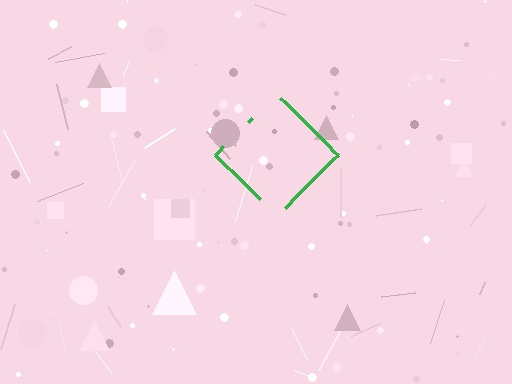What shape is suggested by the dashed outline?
The dashed outline suggests a diamond.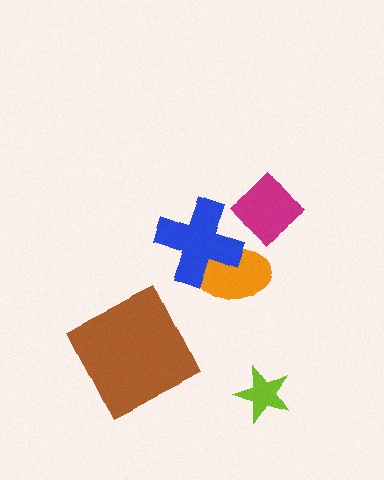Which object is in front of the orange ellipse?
The blue cross is in front of the orange ellipse.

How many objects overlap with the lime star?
0 objects overlap with the lime star.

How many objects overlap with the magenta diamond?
0 objects overlap with the magenta diamond.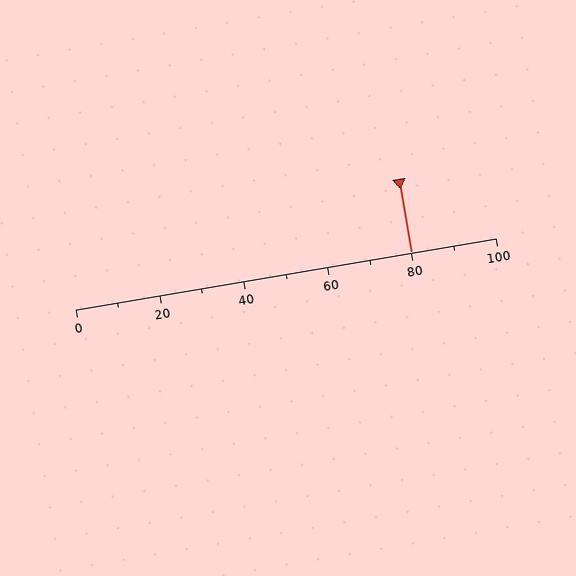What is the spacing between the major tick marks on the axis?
The major ticks are spaced 20 apart.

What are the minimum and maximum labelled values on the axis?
The axis runs from 0 to 100.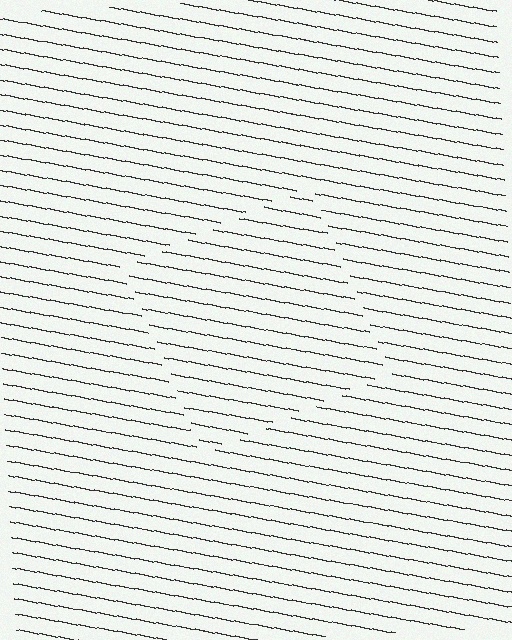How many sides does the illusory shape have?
4 sides — the line-ends trace a square.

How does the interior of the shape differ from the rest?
The interior of the shape contains the same grating, shifted by half a period — the contour is defined by the phase discontinuity where line-ends from the inner and outer gratings abut.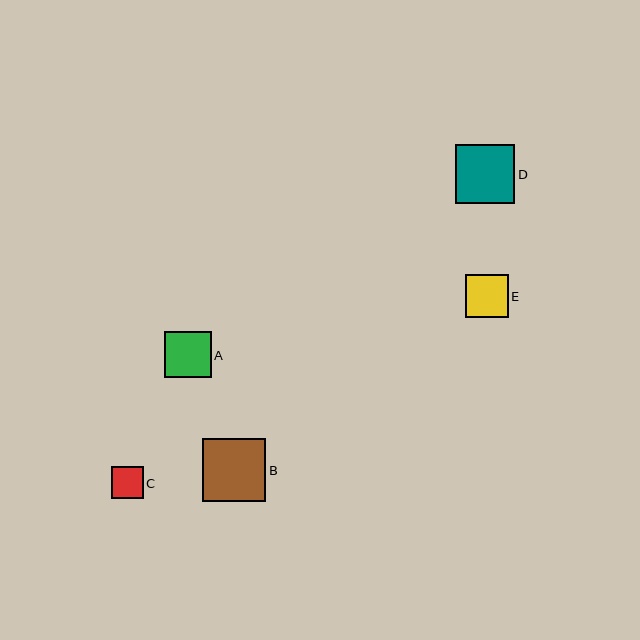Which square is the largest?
Square B is the largest with a size of approximately 63 pixels.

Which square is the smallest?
Square C is the smallest with a size of approximately 32 pixels.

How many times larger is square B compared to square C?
Square B is approximately 2.0 times the size of square C.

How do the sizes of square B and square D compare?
Square B and square D are approximately the same size.